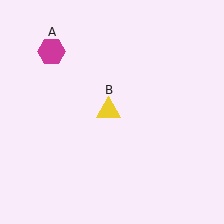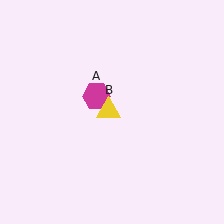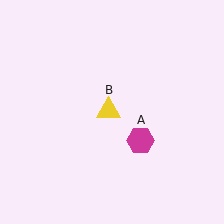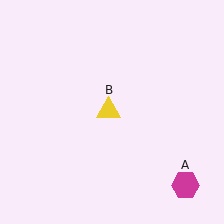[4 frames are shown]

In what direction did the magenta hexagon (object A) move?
The magenta hexagon (object A) moved down and to the right.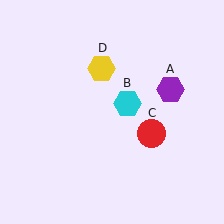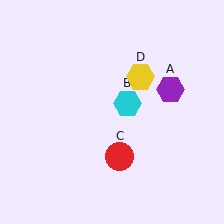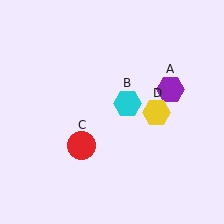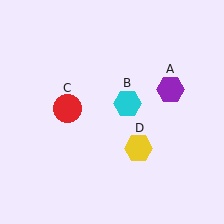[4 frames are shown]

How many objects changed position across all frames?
2 objects changed position: red circle (object C), yellow hexagon (object D).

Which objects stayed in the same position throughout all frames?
Purple hexagon (object A) and cyan hexagon (object B) remained stationary.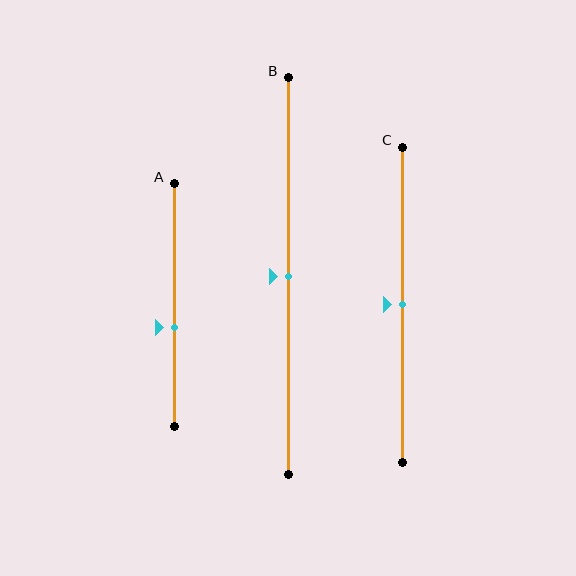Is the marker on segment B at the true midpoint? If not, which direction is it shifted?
Yes, the marker on segment B is at the true midpoint.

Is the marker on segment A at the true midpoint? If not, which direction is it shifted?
No, the marker on segment A is shifted downward by about 9% of the segment length.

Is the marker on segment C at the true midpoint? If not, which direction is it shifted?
Yes, the marker on segment C is at the true midpoint.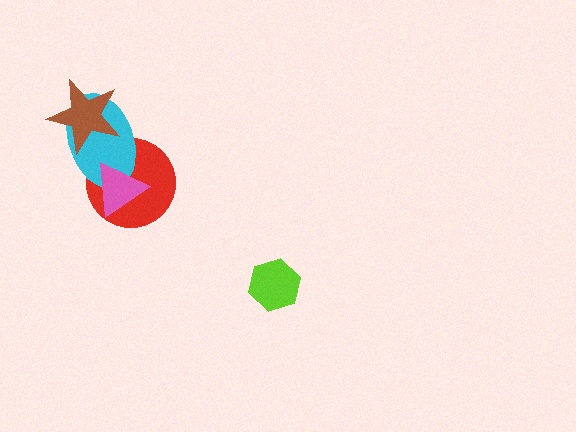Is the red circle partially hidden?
Yes, it is partially covered by another shape.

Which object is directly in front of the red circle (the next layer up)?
The cyan ellipse is directly in front of the red circle.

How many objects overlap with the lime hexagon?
0 objects overlap with the lime hexagon.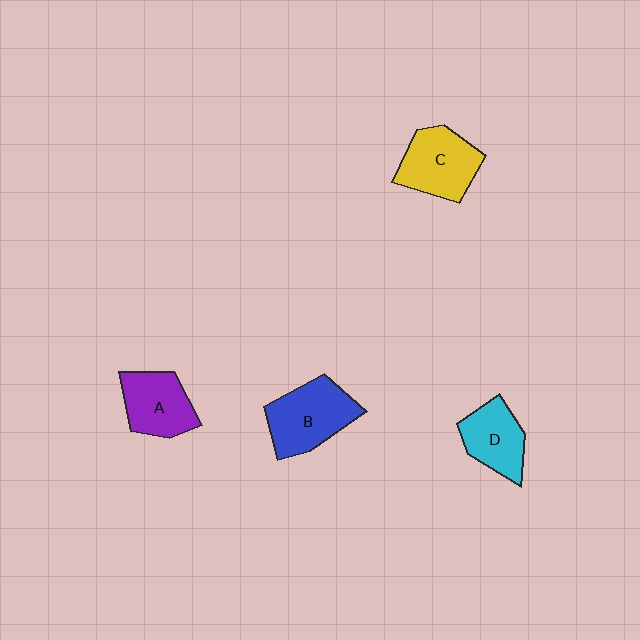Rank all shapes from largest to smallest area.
From largest to smallest: B (blue), C (yellow), A (purple), D (cyan).